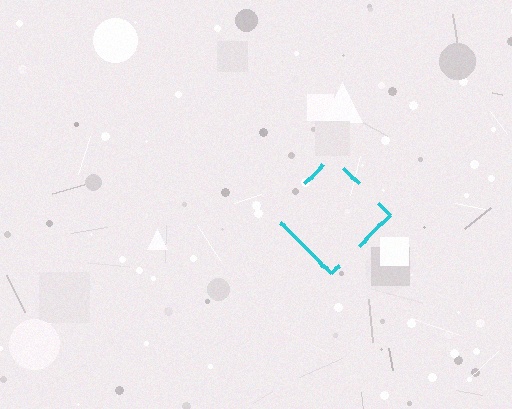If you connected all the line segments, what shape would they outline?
They would outline a diamond.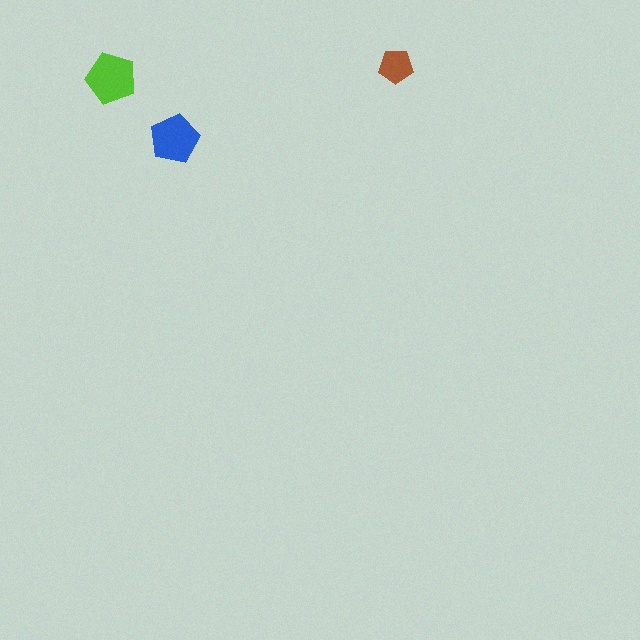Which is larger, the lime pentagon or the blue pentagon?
The lime one.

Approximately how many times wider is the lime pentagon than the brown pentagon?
About 1.5 times wider.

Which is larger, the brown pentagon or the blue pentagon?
The blue one.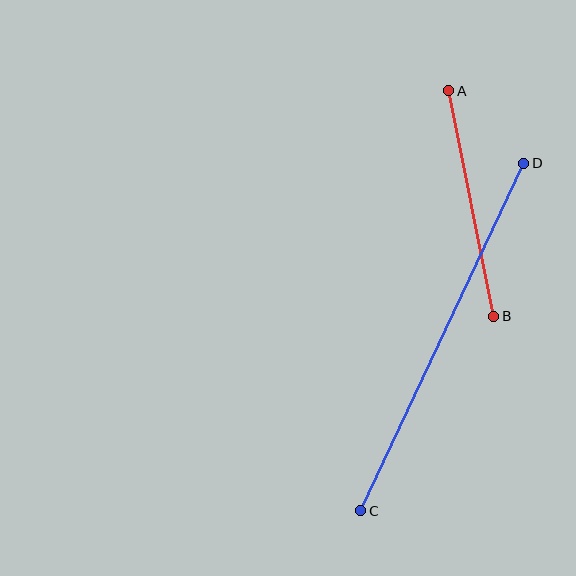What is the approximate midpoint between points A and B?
The midpoint is at approximately (471, 204) pixels.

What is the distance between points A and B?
The distance is approximately 230 pixels.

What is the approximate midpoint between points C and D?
The midpoint is at approximately (442, 337) pixels.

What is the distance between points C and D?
The distance is approximately 384 pixels.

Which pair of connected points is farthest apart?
Points C and D are farthest apart.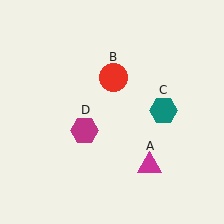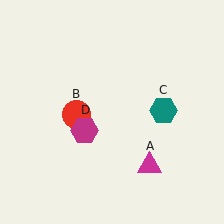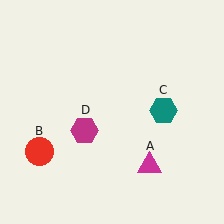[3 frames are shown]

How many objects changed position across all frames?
1 object changed position: red circle (object B).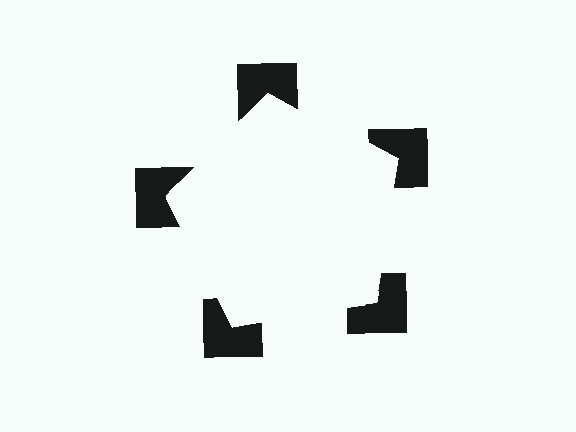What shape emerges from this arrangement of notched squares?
An illusory pentagon — its edges are inferred from the aligned wedge cuts in the notched squares, not physically drawn.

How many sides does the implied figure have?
5 sides.